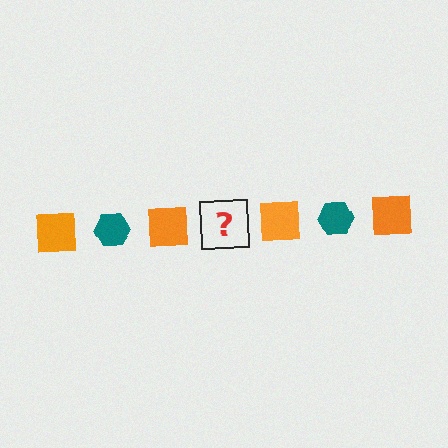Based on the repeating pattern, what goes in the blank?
The blank should be a teal hexagon.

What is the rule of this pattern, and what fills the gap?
The rule is that the pattern alternates between orange square and teal hexagon. The gap should be filled with a teal hexagon.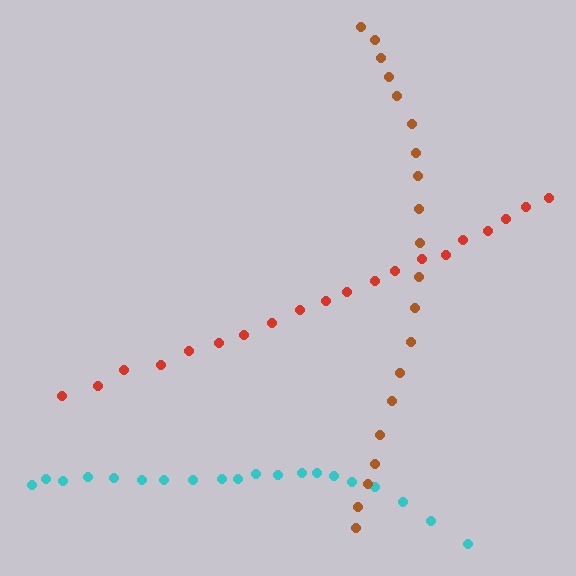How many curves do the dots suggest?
There are 3 distinct paths.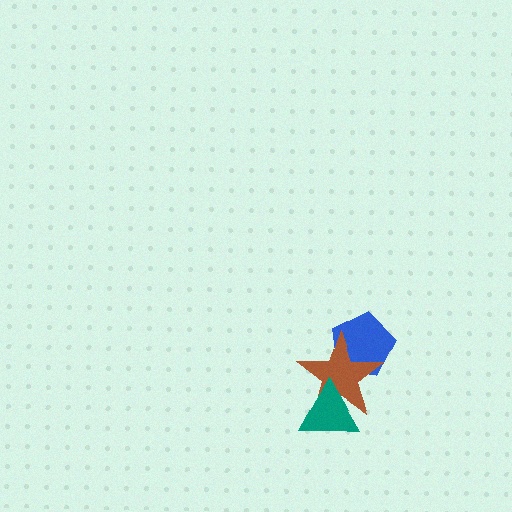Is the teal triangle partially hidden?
No, no other shape covers it.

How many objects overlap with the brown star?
2 objects overlap with the brown star.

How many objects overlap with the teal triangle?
1 object overlaps with the teal triangle.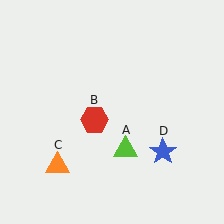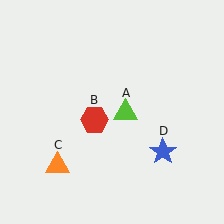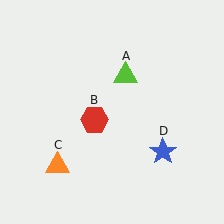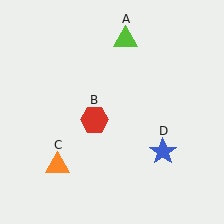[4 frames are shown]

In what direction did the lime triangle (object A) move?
The lime triangle (object A) moved up.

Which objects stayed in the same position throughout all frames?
Red hexagon (object B) and orange triangle (object C) and blue star (object D) remained stationary.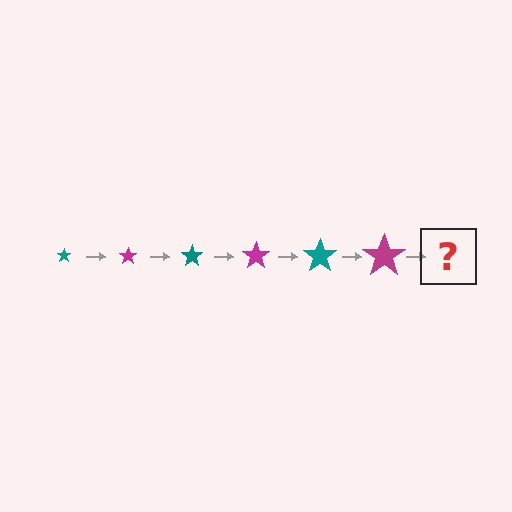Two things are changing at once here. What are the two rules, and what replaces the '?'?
The two rules are that the star grows larger each step and the color cycles through teal and magenta. The '?' should be a teal star, larger than the previous one.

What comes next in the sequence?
The next element should be a teal star, larger than the previous one.